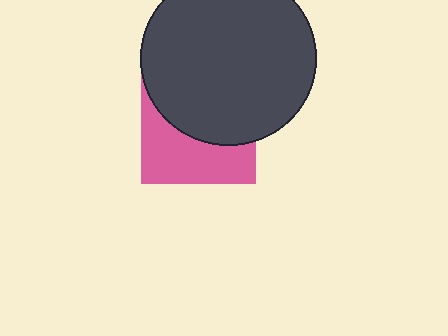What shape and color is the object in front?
The object in front is a dark gray circle.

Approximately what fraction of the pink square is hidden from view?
Roughly 55% of the pink square is hidden behind the dark gray circle.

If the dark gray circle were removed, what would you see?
You would see the complete pink square.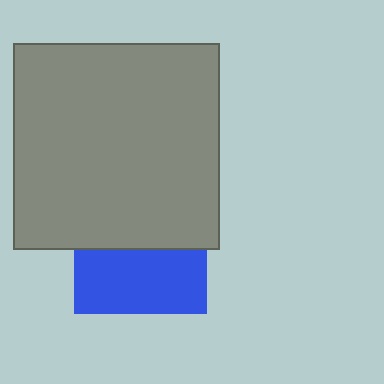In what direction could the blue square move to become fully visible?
The blue square could move down. That would shift it out from behind the gray square entirely.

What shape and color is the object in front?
The object in front is a gray square.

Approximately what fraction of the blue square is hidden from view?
Roughly 52% of the blue square is hidden behind the gray square.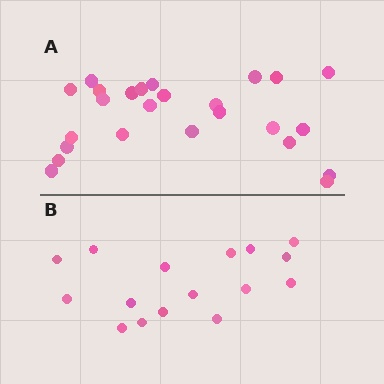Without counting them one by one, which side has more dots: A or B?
Region A (the top region) has more dots.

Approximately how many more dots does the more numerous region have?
Region A has roughly 8 or so more dots than region B.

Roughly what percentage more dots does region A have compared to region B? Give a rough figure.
About 55% more.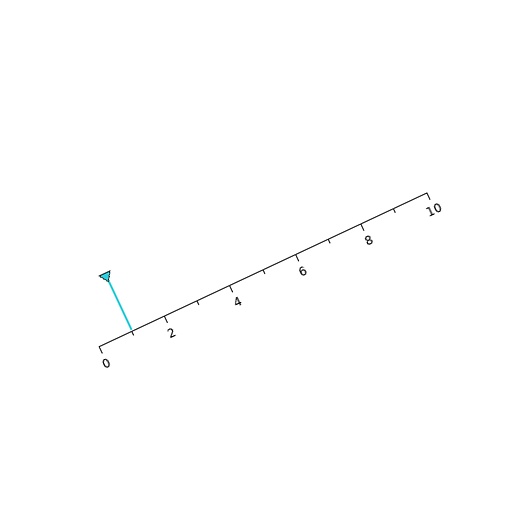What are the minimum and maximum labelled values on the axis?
The axis runs from 0 to 10.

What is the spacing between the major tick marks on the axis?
The major ticks are spaced 2 apart.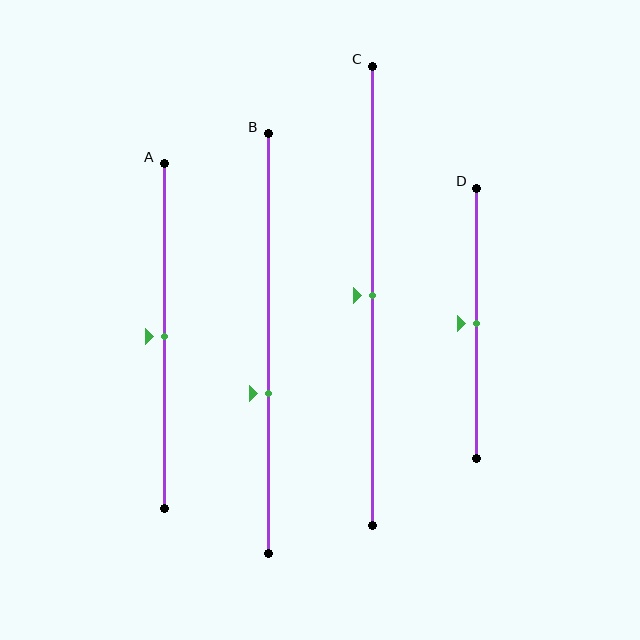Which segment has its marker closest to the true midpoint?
Segment A has its marker closest to the true midpoint.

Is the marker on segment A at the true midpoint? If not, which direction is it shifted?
Yes, the marker on segment A is at the true midpoint.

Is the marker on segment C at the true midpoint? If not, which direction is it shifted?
Yes, the marker on segment C is at the true midpoint.